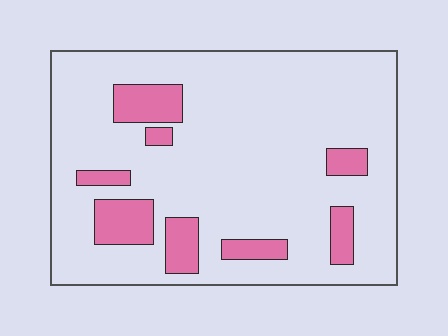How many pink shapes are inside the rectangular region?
8.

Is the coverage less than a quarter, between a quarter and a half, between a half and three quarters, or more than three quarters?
Less than a quarter.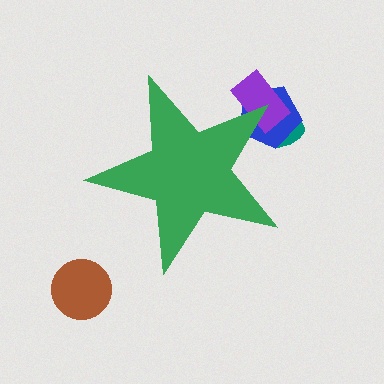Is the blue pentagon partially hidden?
Yes, the blue pentagon is partially hidden behind the green star.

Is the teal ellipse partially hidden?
Yes, the teal ellipse is partially hidden behind the green star.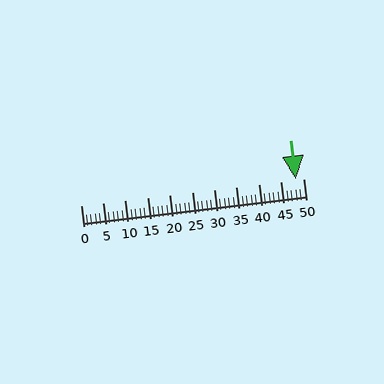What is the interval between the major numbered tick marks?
The major tick marks are spaced 5 units apart.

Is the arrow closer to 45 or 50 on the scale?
The arrow is closer to 50.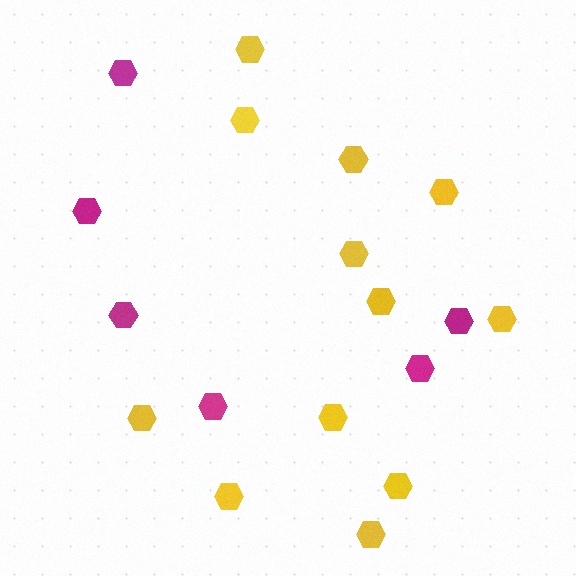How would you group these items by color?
There are 2 groups: one group of yellow hexagons (12) and one group of magenta hexagons (6).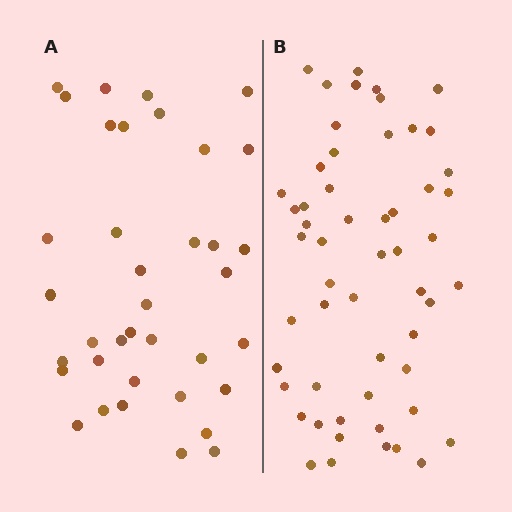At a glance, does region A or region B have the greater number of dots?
Region B (the right region) has more dots.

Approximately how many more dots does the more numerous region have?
Region B has approximately 20 more dots than region A.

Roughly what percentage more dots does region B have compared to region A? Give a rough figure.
About 50% more.